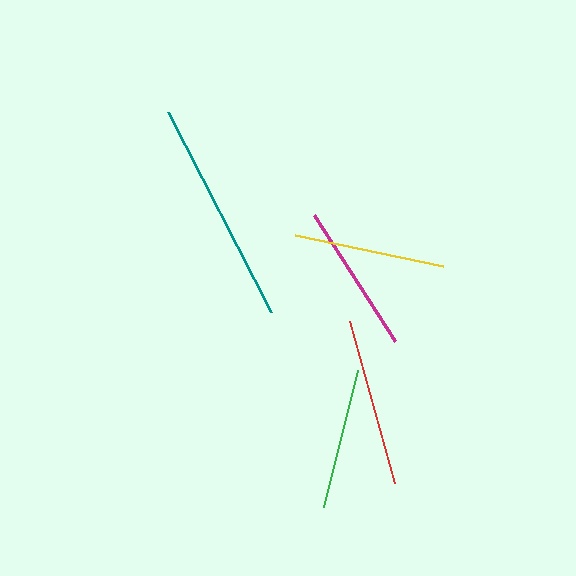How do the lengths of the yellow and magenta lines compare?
The yellow and magenta lines are approximately the same length.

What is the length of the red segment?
The red segment is approximately 167 pixels long.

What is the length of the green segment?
The green segment is approximately 141 pixels long.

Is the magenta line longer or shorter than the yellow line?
The yellow line is longer than the magenta line.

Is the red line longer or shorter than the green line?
The red line is longer than the green line.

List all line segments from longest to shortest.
From longest to shortest: teal, red, yellow, magenta, green.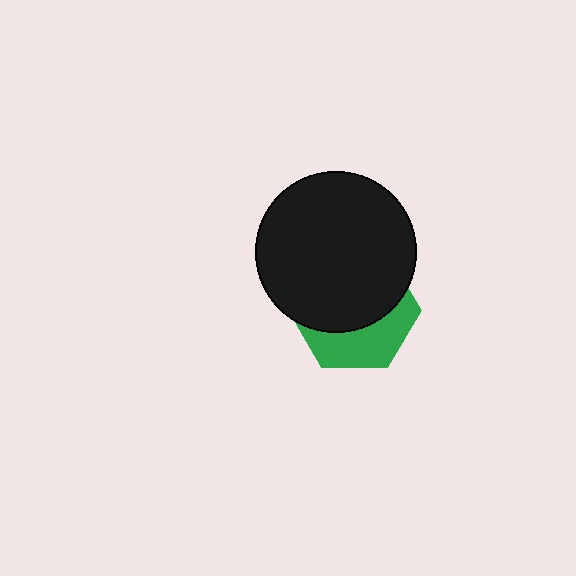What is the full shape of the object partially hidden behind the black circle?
The partially hidden object is a green hexagon.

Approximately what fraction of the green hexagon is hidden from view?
Roughly 62% of the green hexagon is hidden behind the black circle.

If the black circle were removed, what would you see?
You would see the complete green hexagon.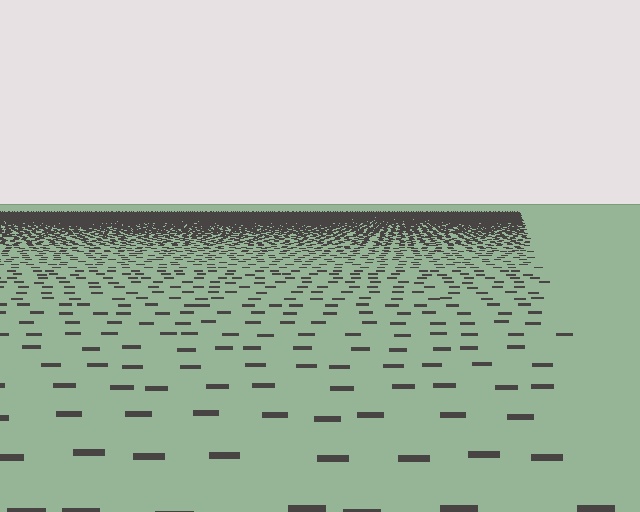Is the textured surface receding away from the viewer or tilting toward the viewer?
The surface is receding away from the viewer. Texture elements get smaller and denser toward the top.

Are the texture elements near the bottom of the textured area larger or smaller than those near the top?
Larger. Near the bottom, elements are closer to the viewer and appear at a bigger on-screen size.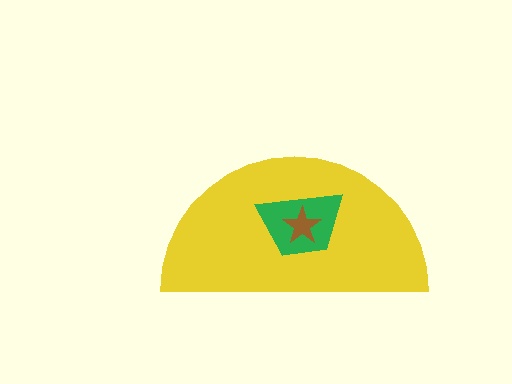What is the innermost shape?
The brown star.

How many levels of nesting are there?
3.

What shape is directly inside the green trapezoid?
The brown star.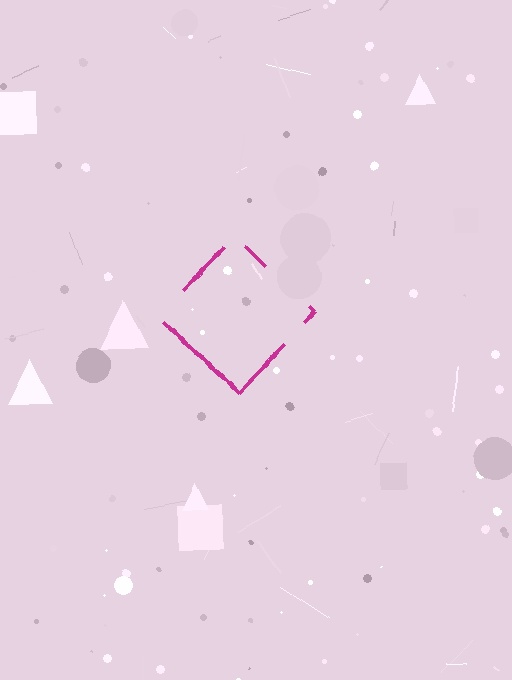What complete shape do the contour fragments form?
The contour fragments form a diamond.